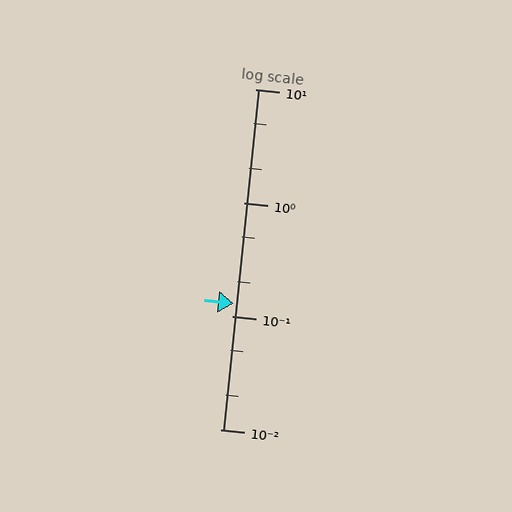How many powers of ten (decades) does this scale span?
The scale spans 3 decades, from 0.01 to 10.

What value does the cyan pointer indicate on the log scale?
The pointer indicates approximately 0.13.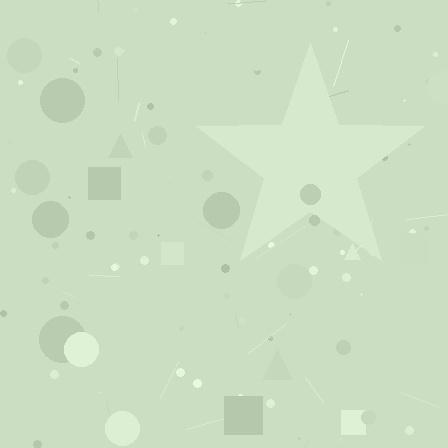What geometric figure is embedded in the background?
A star is embedded in the background.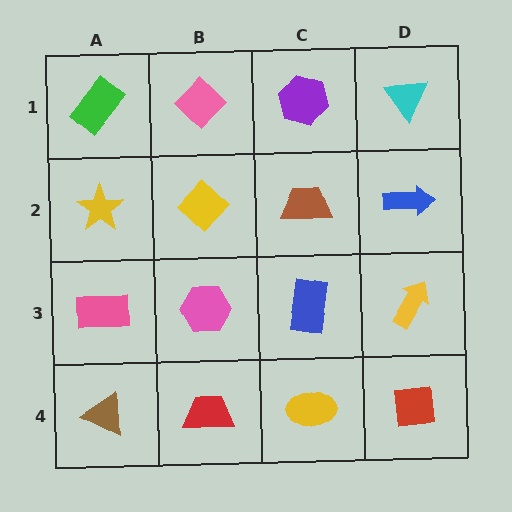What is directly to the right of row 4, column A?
A red trapezoid.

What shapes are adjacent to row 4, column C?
A blue rectangle (row 3, column C), a red trapezoid (row 4, column B), a red square (row 4, column D).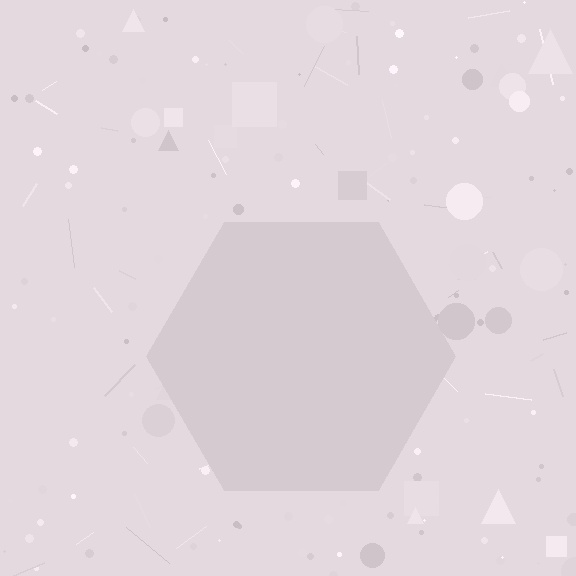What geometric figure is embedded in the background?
A hexagon is embedded in the background.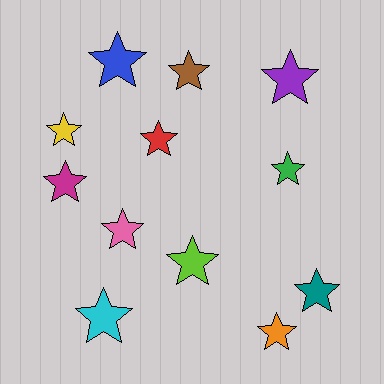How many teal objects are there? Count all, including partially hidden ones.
There is 1 teal object.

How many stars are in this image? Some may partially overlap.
There are 12 stars.